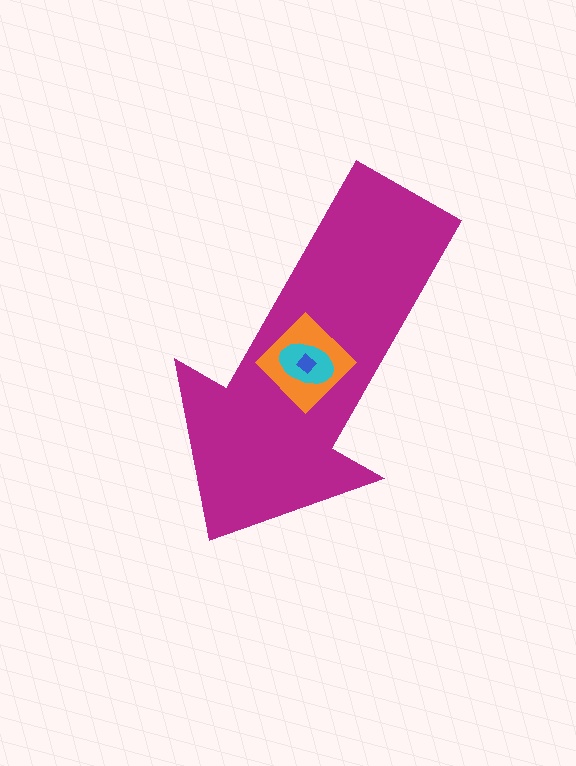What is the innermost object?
The blue diamond.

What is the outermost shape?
The magenta arrow.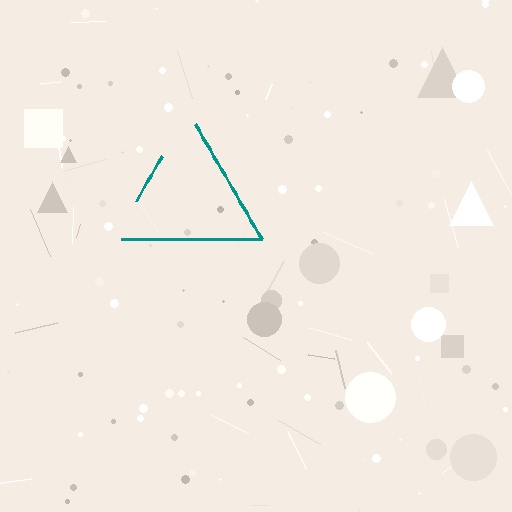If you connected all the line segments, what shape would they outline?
They would outline a triangle.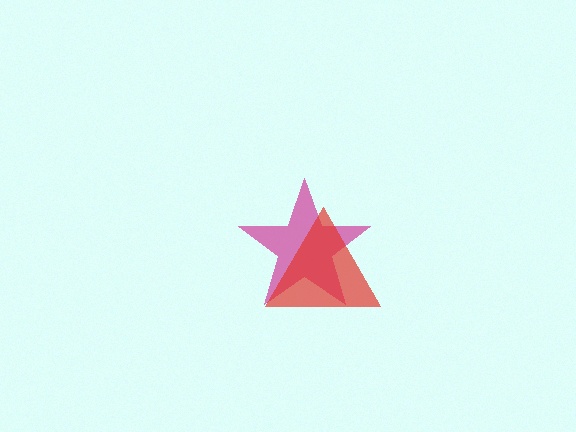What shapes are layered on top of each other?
The layered shapes are: a magenta star, a red triangle.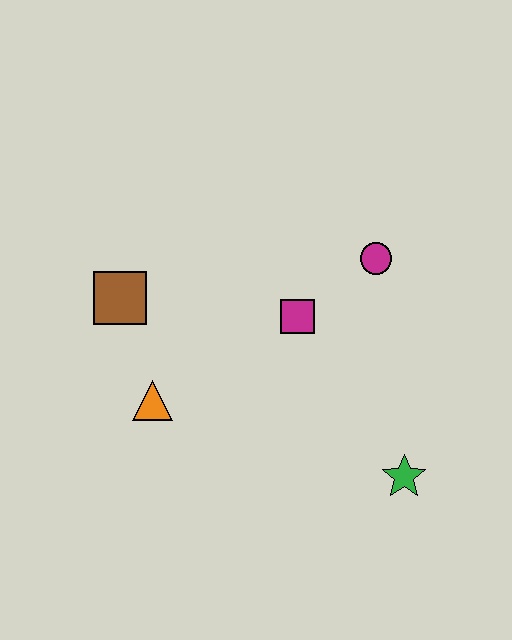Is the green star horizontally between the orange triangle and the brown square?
No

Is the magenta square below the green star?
No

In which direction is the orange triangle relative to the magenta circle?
The orange triangle is to the left of the magenta circle.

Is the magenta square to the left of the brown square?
No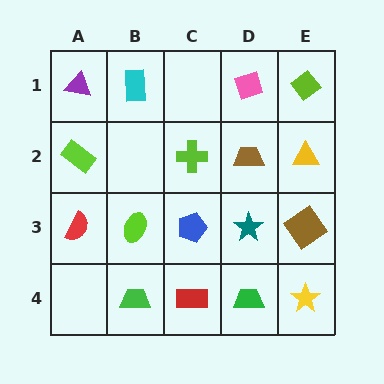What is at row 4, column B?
A green trapezoid.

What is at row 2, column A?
A lime rectangle.